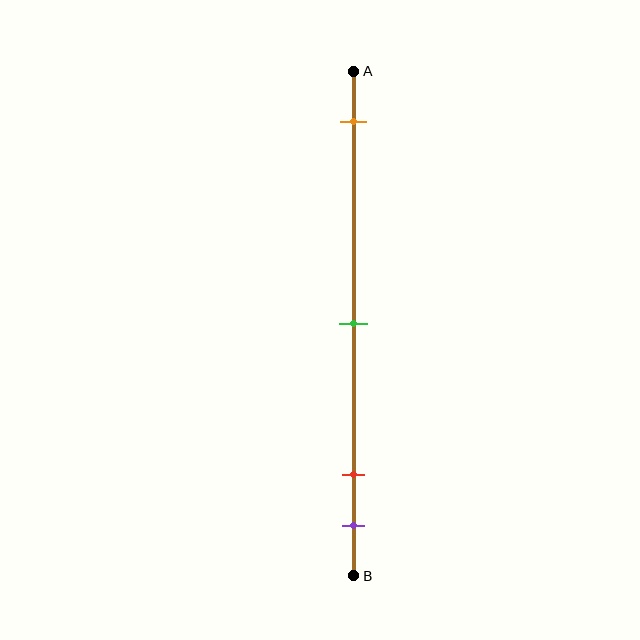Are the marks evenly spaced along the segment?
No, the marks are not evenly spaced.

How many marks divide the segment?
There are 4 marks dividing the segment.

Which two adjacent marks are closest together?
The red and purple marks are the closest adjacent pair.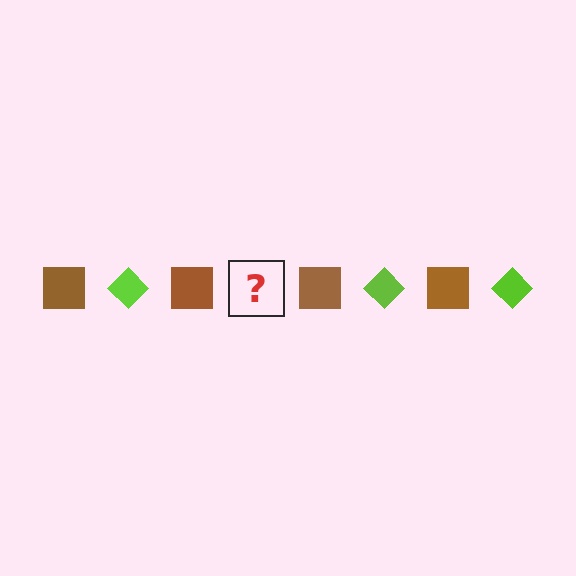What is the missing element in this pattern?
The missing element is a lime diamond.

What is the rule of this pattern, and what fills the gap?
The rule is that the pattern alternates between brown square and lime diamond. The gap should be filled with a lime diamond.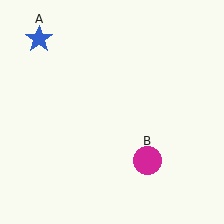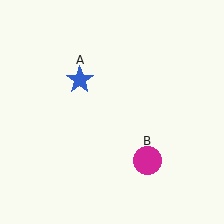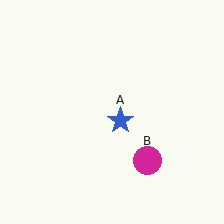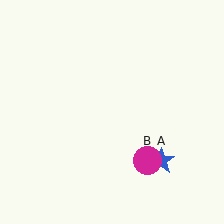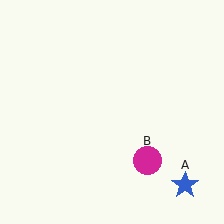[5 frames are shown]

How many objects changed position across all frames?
1 object changed position: blue star (object A).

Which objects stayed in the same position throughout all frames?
Magenta circle (object B) remained stationary.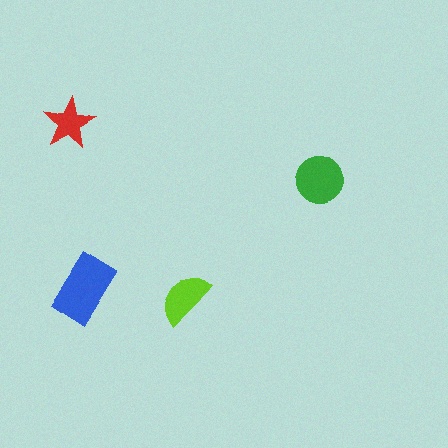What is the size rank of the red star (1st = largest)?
4th.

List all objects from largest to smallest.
The blue rectangle, the green circle, the lime semicircle, the red star.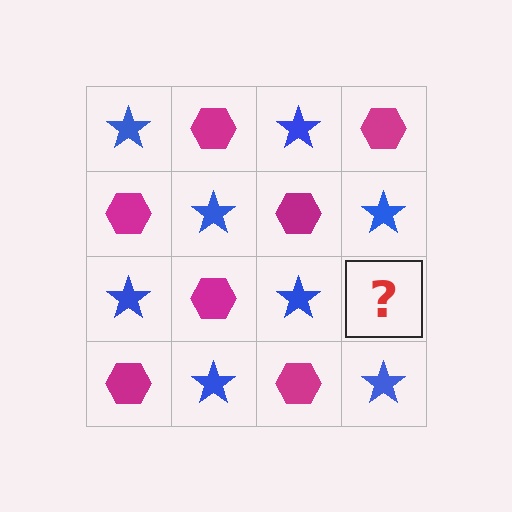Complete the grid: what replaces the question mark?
The question mark should be replaced with a magenta hexagon.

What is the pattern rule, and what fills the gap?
The rule is that it alternates blue star and magenta hexagon in a checkerboard pattern. The gap should be filled with a magenta hexagon.